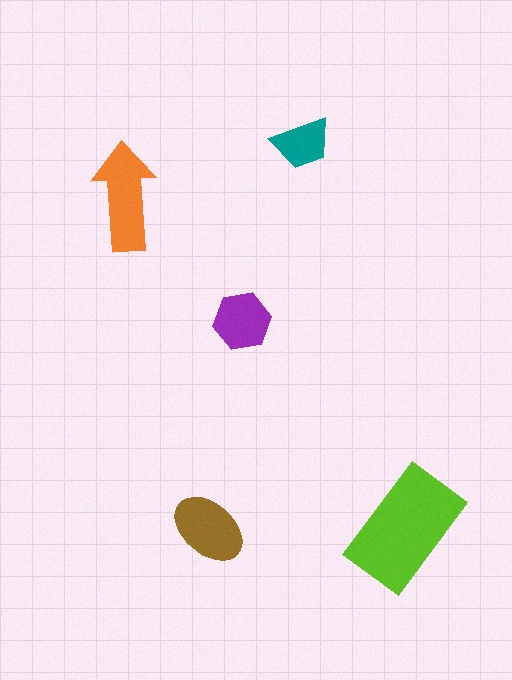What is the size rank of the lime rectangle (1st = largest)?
1st.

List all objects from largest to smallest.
The lime rectangle, the orange arrow, the brown ellipse, the purple hexagon, the teal trapezoid.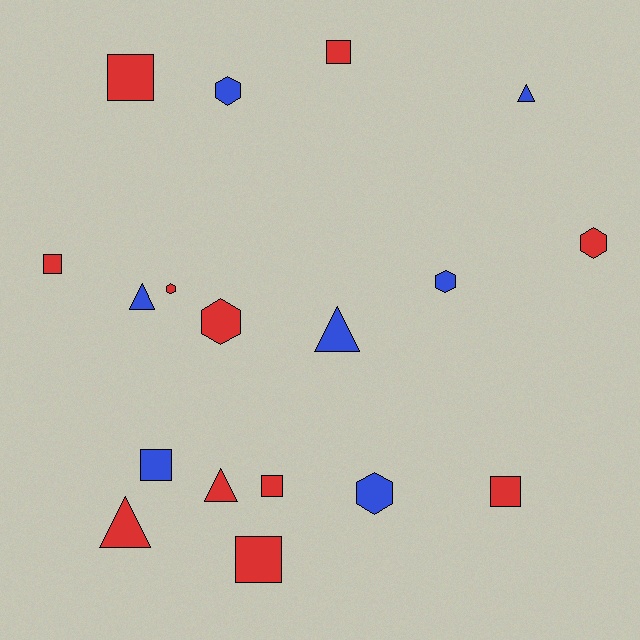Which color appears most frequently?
Red, with 11 objects.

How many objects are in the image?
There are 18 objects.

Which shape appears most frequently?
Square, with 7 objects.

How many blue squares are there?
There is 1 blue square.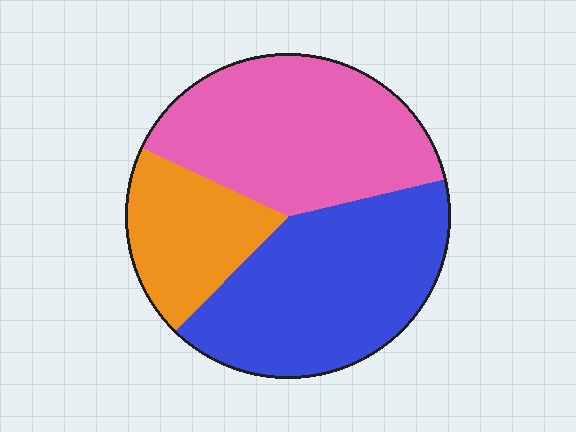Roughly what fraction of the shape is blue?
Blue covers 41% of the shape.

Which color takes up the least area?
Orange, at roughly 20%.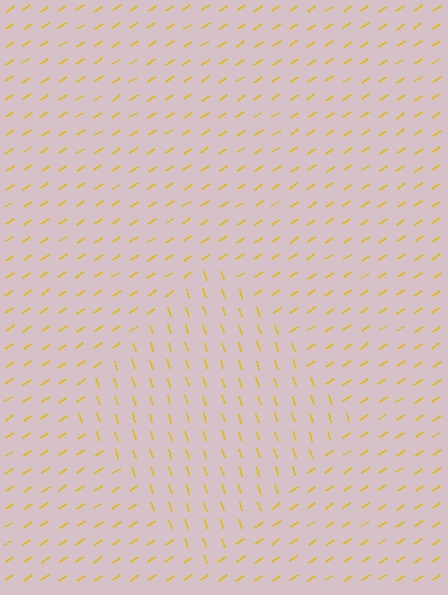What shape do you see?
I see a diamond.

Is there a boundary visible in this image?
Yes, there is a texture boundary formed by a change in line orientation.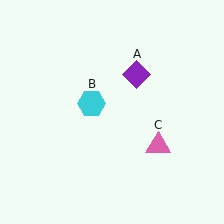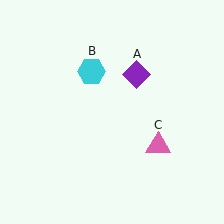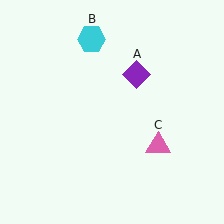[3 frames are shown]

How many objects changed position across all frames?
1 object changed position: cyan hexagon (object B).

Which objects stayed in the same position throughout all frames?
Purple diamond (object A) and pink triangle (object C) remained stationary.